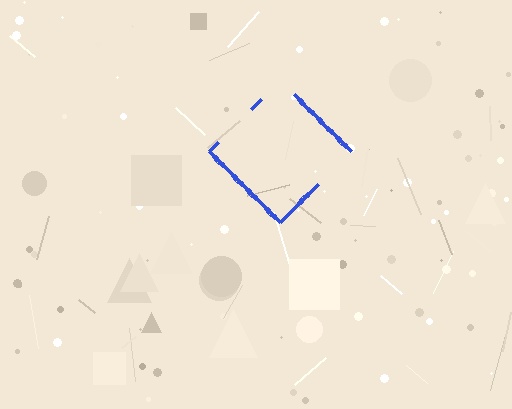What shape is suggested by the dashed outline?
The dashed outline suggests a diamond.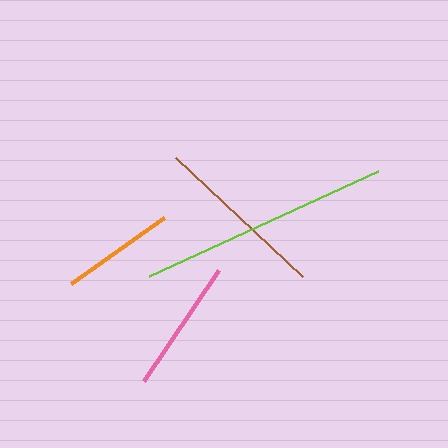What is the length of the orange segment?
The orange segment is approximately 114 pixels long.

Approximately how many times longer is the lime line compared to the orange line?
The lime line is approximately 2.2 times the length of the orange line.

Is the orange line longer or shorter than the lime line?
The lime line is longer than the orange line.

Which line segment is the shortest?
The orange line is the shortest at approximately 114 pixels.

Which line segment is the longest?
The lime line is the longest at approximately 251 pixels.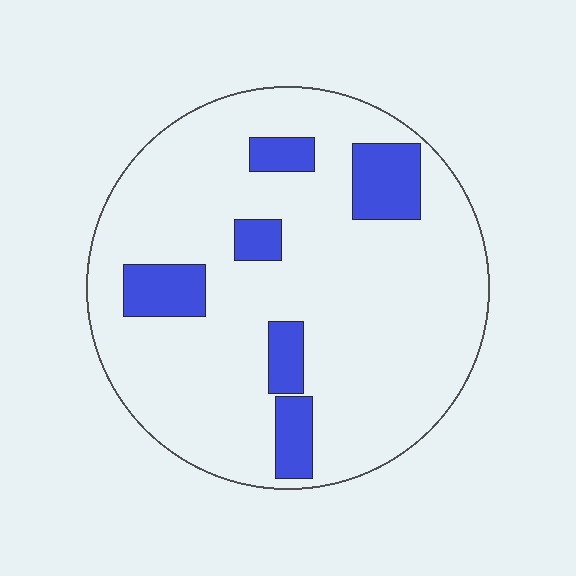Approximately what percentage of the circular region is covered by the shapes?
Approximately 15%.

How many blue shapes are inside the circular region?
6.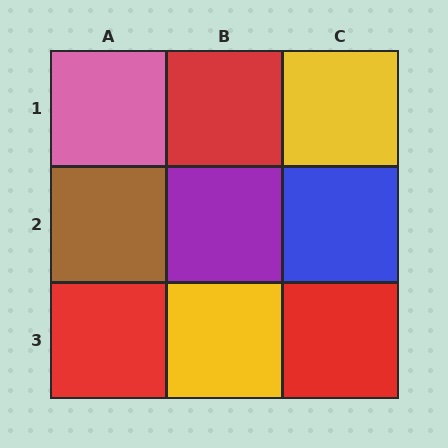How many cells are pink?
1 cell is pink.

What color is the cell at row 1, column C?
Yellow.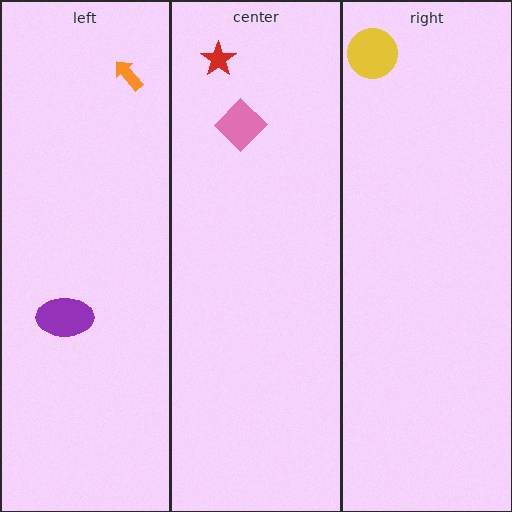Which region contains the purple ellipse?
The left region.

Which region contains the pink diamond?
The center region.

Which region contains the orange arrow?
The left region.